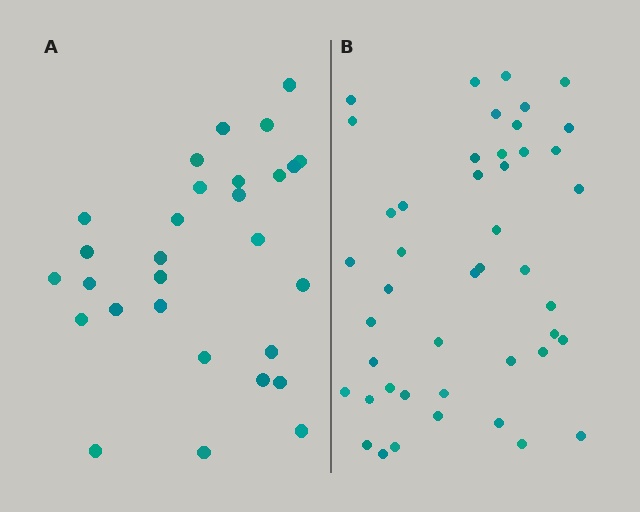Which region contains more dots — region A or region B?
Region B (the right region) has more dots.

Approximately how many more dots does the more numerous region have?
Region B has approximately 15 more dots than region A.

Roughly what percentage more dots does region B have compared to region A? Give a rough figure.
About 55% more.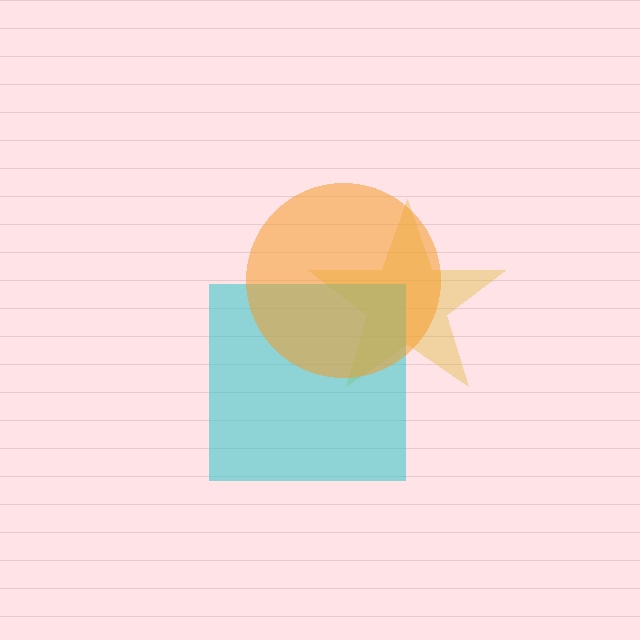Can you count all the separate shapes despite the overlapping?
Yes, there are 3 separate shapes.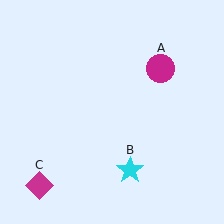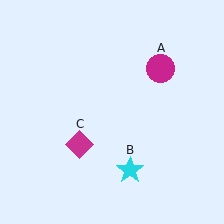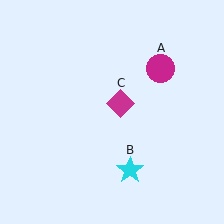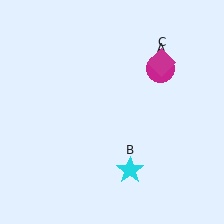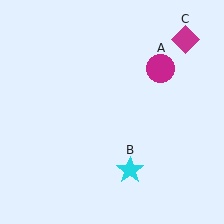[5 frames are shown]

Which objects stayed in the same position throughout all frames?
Magenta circle (object A) and cyan star (object B) remained stationary.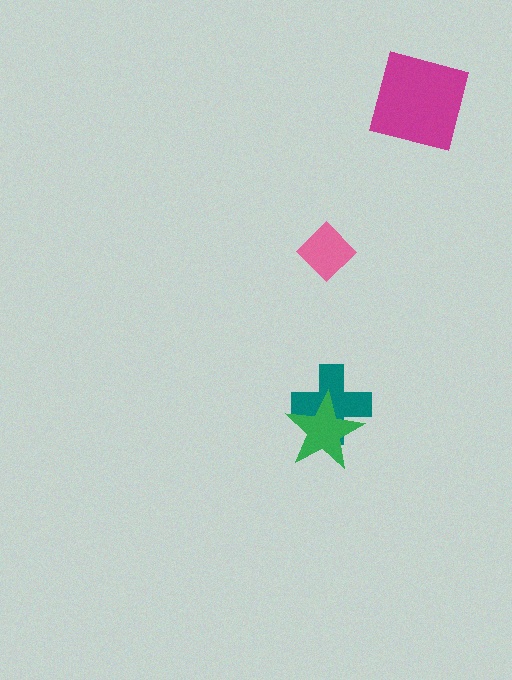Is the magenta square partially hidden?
No, no other shape covers it.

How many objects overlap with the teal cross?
1 object overlaps with the teal cross.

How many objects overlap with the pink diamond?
0 objects overlap with the pink diamond.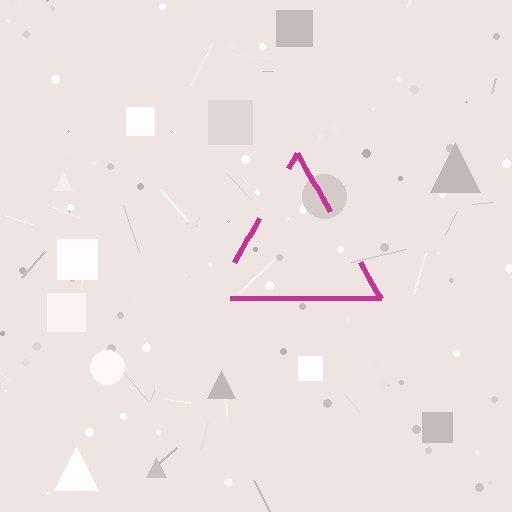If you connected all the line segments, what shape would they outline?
They would outline a triangle.